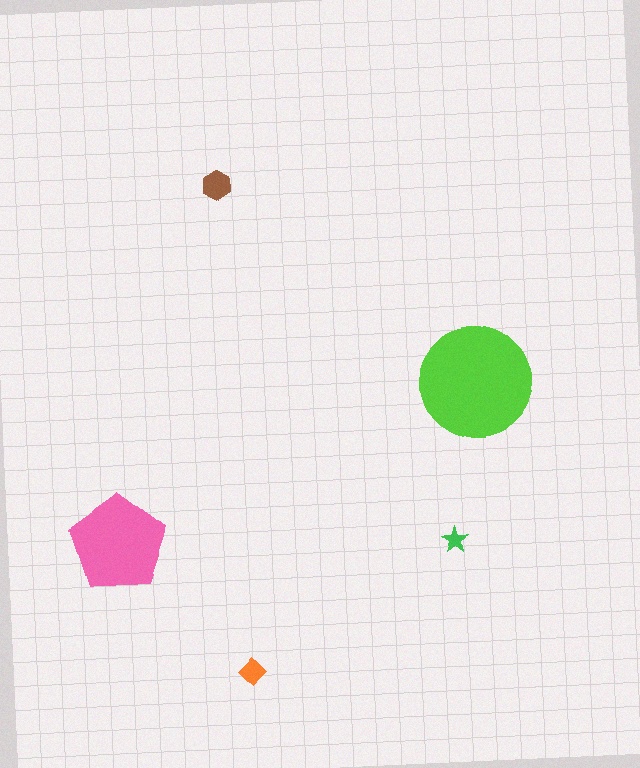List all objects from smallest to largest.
The green star, the orange diamond, the brown hexagon, the pink pentagon, the lime circle.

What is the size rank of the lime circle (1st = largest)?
1st.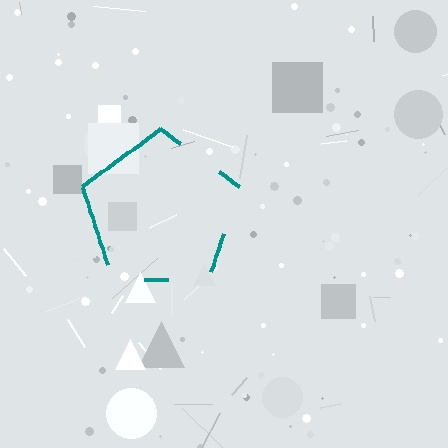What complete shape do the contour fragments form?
The contour fragments form a pentagon.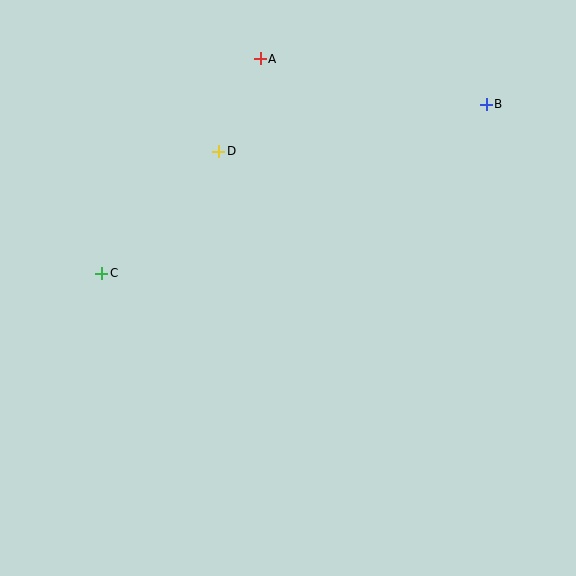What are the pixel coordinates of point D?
Point D is at (219, 151).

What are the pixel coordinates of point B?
Point B is at (486, 104).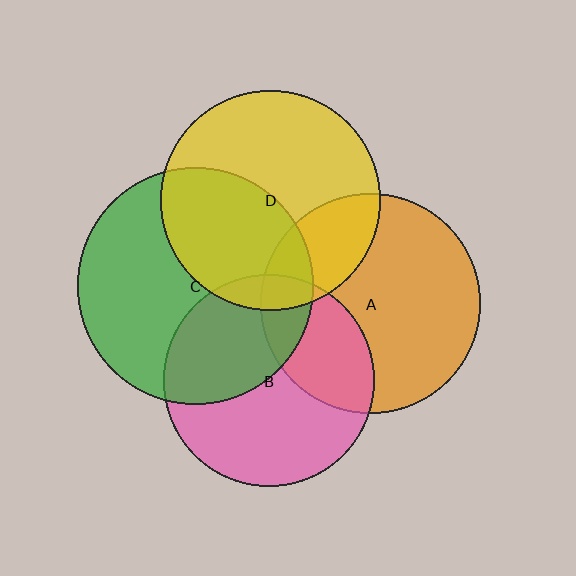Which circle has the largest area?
Circle C (green).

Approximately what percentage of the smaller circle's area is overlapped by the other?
Approximately 30%.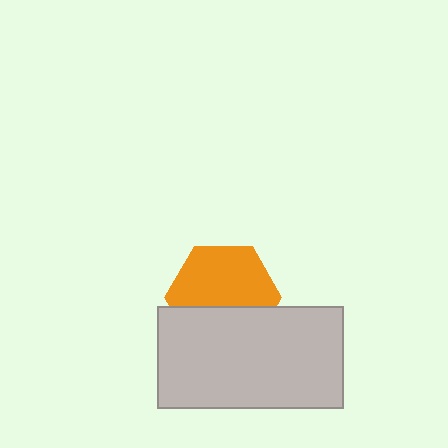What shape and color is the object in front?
The object in front is a light gray rectangle.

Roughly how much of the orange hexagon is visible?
About half of it is visible (roughly 61%).